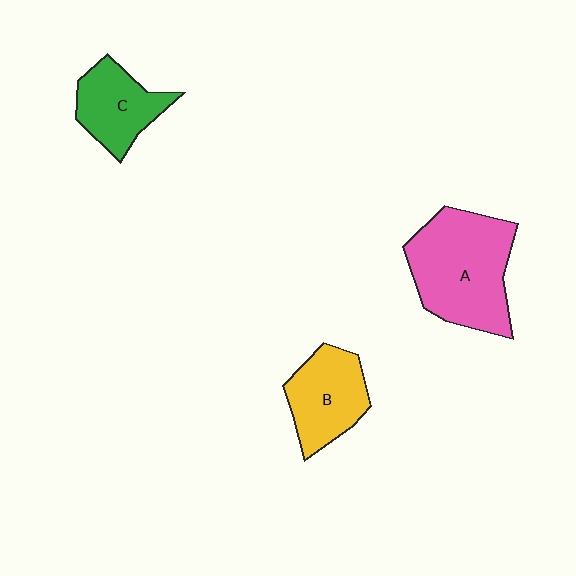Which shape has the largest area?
Shape A (pink).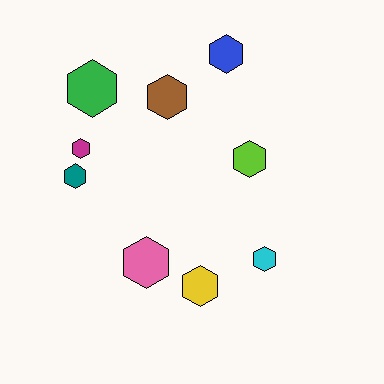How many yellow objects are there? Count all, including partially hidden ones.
There is 1 yellow object.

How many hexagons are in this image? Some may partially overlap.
There are 9 hexagons.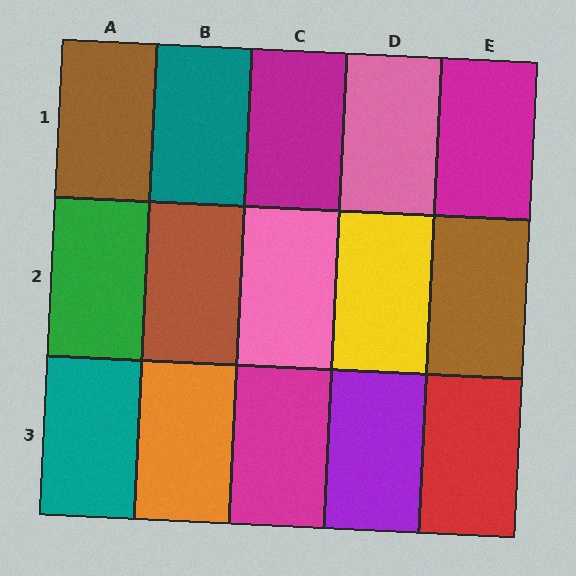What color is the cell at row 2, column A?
Green.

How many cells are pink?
2 cells are pink.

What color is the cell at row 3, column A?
Teal.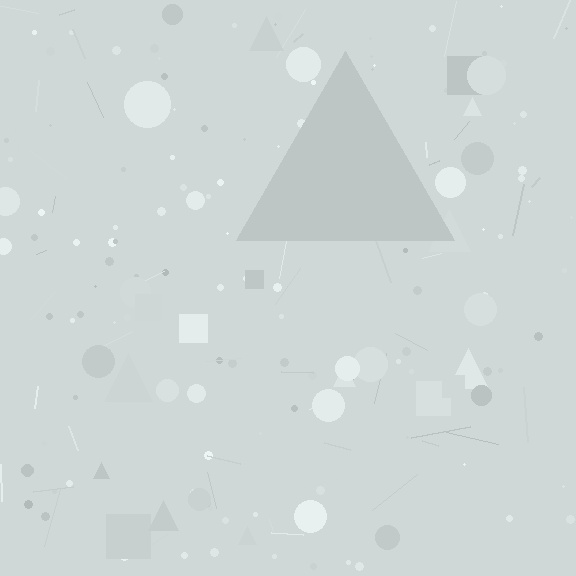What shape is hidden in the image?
A triangle is hidden in the image.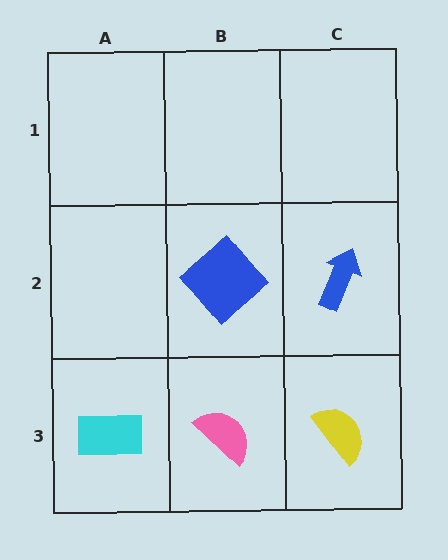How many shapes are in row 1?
0 shapes.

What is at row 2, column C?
A blue arrow.